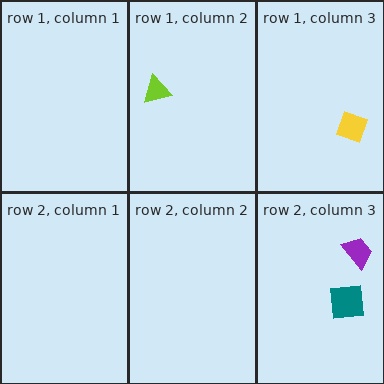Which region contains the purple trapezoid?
The row 2, column 3 region.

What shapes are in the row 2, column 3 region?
The purple trapezoid, the teal square.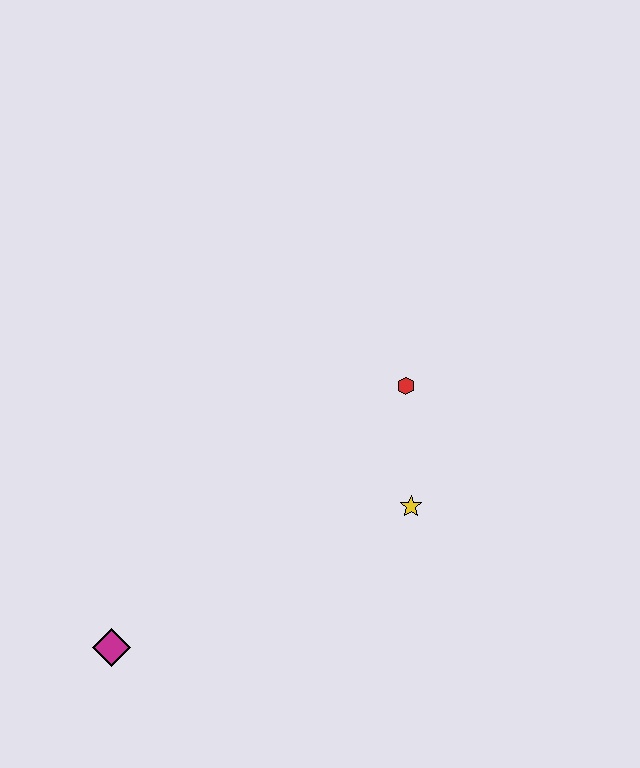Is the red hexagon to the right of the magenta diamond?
Yes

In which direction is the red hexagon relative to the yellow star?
The red hexagon is above the yellow star.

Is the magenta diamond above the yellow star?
No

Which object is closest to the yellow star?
The red hexagon is closest to the yellow star.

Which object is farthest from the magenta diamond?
The red hexagon is farthest from the magenta diamond.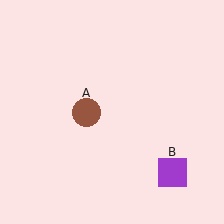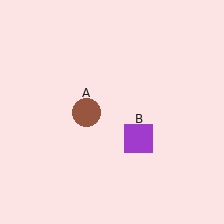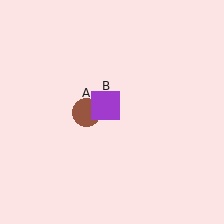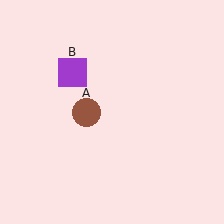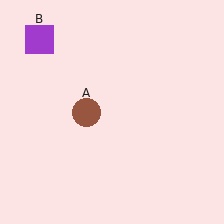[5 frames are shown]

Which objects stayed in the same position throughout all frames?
Brown circle (object A) remained stationary.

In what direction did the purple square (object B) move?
The purple square (object B) moved up and to the left.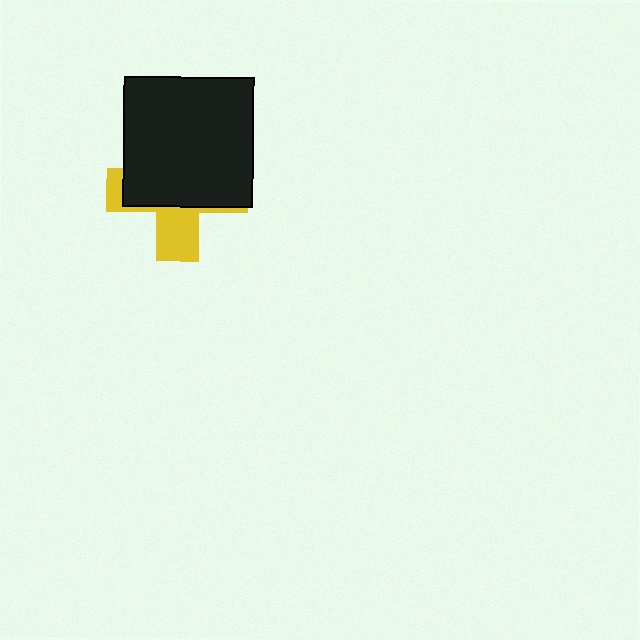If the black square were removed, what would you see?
You would see the complete yellow cross.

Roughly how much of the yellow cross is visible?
A small part of it is visible (roughly 32%).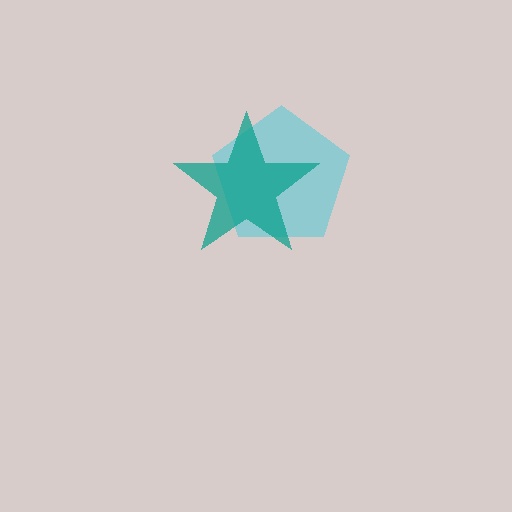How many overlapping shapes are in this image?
There are 2 overlapping shapes in the image.